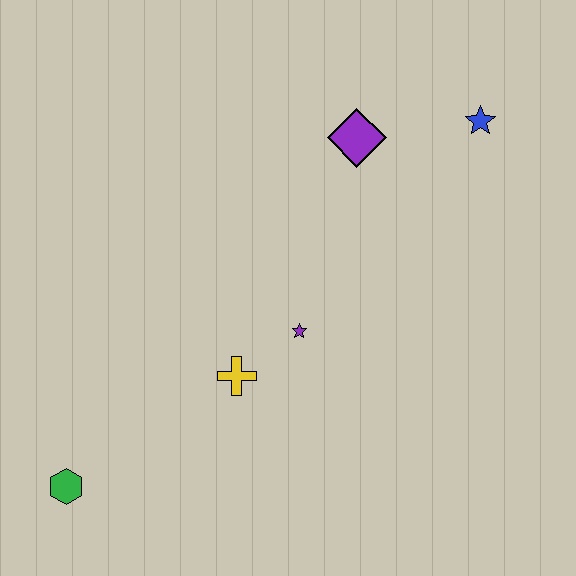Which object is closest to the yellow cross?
The purple star is closest to the yellow cross.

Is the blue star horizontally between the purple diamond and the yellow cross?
No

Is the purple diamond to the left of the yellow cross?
No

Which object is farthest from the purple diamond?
The green hexagon is farthest from the purple diamond.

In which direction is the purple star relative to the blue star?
The purple star is below the blue star.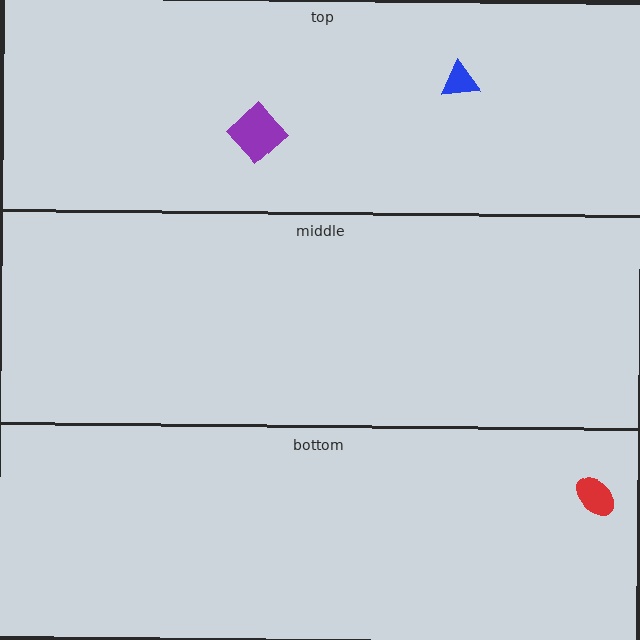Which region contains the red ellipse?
The bottom region.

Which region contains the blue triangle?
The top region.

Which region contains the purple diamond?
The top region.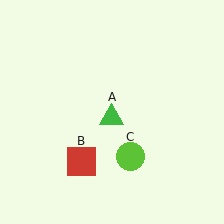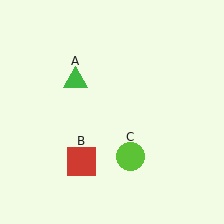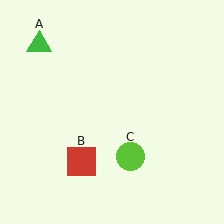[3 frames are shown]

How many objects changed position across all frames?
1 object changed position: green triangle (object A).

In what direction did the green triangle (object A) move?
The green triangle (object A) moved up and to the left.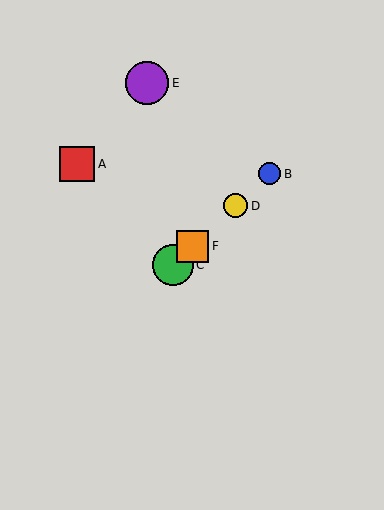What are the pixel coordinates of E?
Object E is at (147, 83).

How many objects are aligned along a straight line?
4 objects (B, C, D, F) are aligned along a straight line.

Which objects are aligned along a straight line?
Objects B, C, D, F are aligned along a straight line.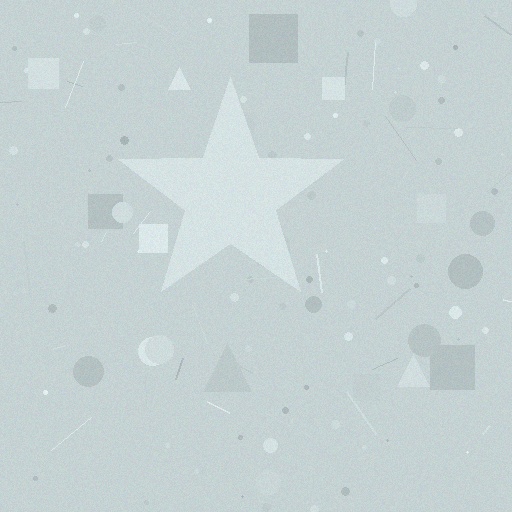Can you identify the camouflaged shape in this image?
The camouflaged shape is a star.